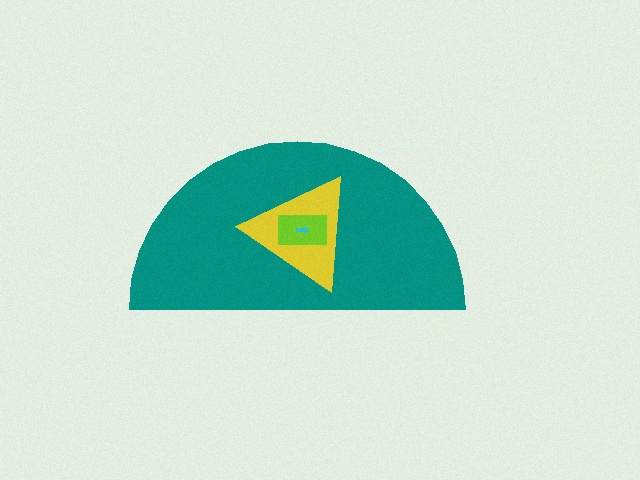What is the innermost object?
The cyan arrow.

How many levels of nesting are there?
4.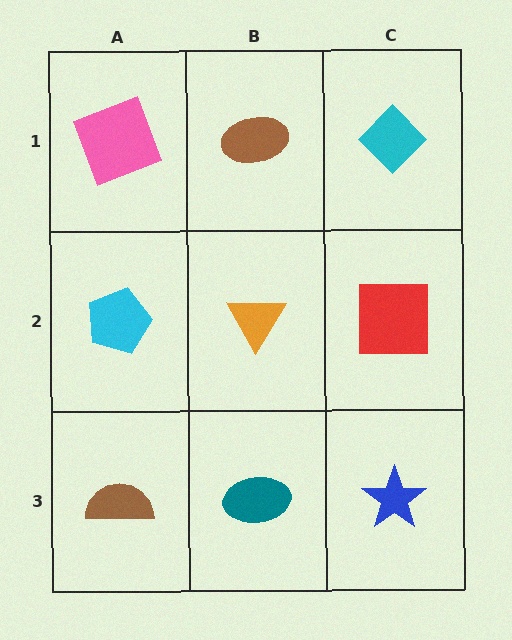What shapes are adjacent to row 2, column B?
A brown ellipse (row 1, column B), a teal ellipse (row 3, column B), a cyan pentagon (row 2, column A), a red square (row 2, column C).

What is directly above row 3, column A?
A cyan pentagon.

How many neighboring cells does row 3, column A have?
2.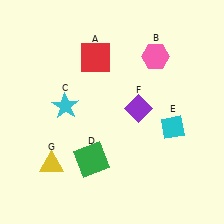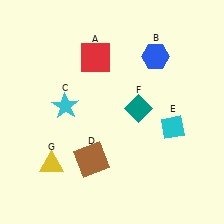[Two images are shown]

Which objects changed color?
B changed from pink to blue. D changed from green to brown. F changed from purple to teal.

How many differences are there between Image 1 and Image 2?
There are 3 differences between the two images.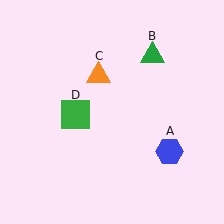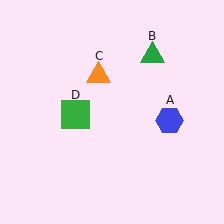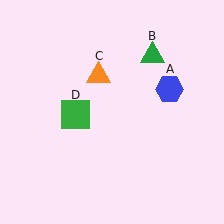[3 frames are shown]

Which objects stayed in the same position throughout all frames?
Green triangle (object B) and orange triangle (object C) and green square (object D) remained stationary.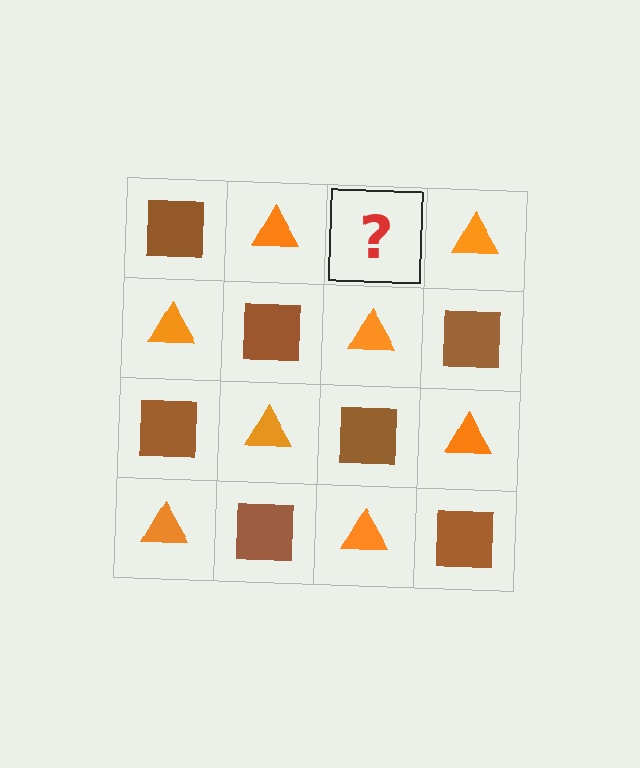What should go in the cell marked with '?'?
The missing cell should contain a brown square.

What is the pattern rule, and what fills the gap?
The rule is that it alternates brown square and orange triangle in a checkerboard pattern. The gap should be filled with a brown square.